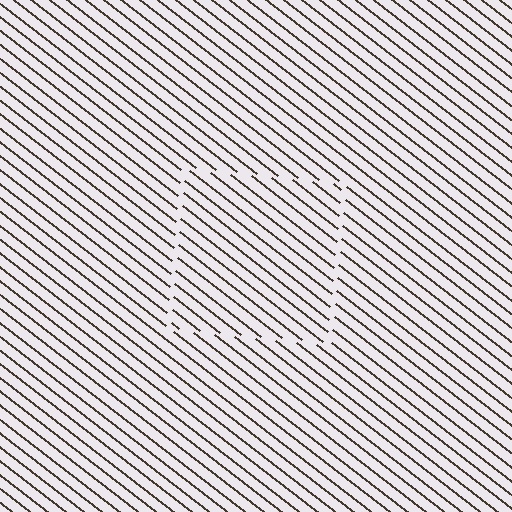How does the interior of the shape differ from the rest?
The interior of the shape contains the same grating, shifted by half a period — the contour is defined by the phase discontinuity where line-ends from the inner and outer gratings abut.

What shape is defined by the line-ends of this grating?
An illusory square. The interior of the shape contains the same grating, shifted by half a period — the contour is defined by the phase discontinuity where line-ends from the inner and outer gratings abut.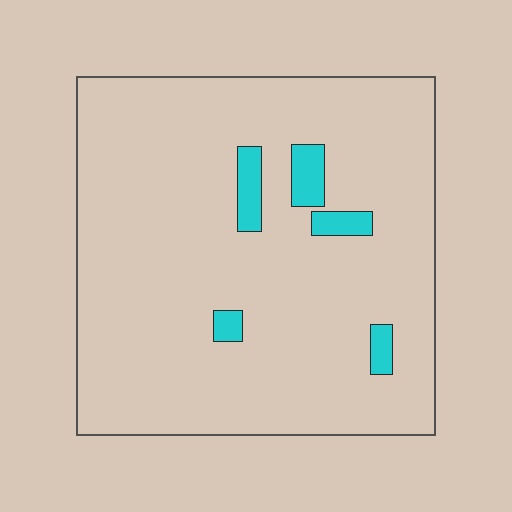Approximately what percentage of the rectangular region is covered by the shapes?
Approximately 5%.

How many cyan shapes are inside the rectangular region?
5.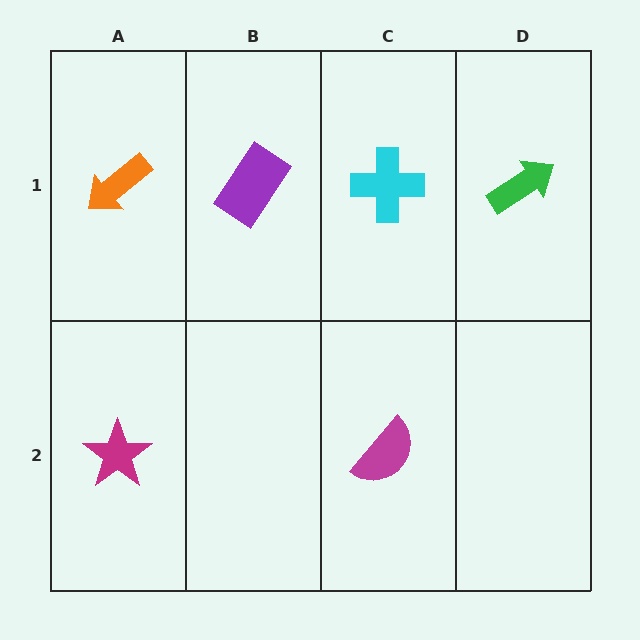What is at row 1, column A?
An orange arrow.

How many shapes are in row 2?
2 shapes.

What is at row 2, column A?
A magenta star.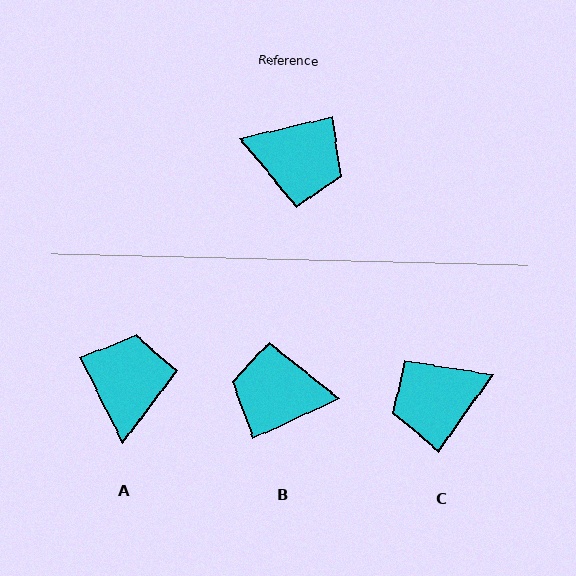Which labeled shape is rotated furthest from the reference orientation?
B, about 168 degrees away.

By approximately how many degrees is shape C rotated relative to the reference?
Approximately 138 degrees clockwise.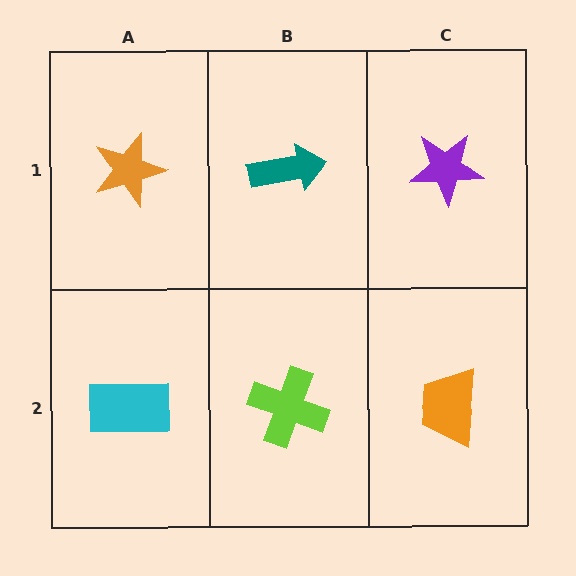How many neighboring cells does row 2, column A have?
2.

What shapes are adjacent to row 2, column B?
A teal arrow (row 1, column B), a cyan rectangle (row 2, column A), an orange trapezoid (row 2, column C).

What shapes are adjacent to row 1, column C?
An orange trapezoid (row 2, column C), a teal arrow (row 1, column B).